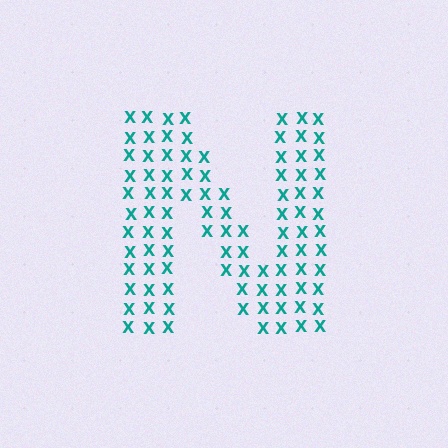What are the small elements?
The small elements are letter X's.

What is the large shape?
The large shape is the letter N.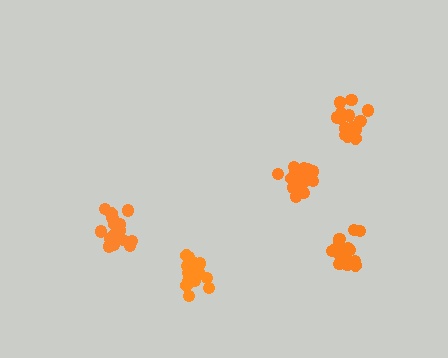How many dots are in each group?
Group 1: 20 dots, Group 2: 17 dots, Group 3: 17 dots, Group 4: 19 dots, Group 5: 17 dots (90 total).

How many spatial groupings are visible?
There are 5 spatial groupings.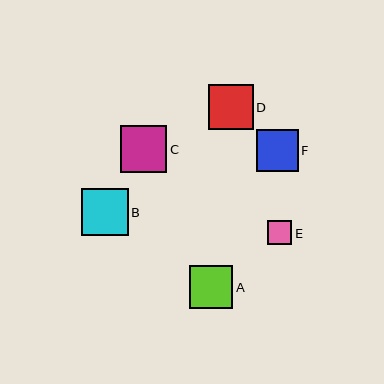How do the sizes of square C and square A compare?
Square C and square A are approximately the same size.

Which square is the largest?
Square B is the largest with a size of approximately 47 pixels.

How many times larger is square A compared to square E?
Square A is approximately 1.8 times the size of square E.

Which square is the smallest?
Square E is the smallest with a size of approximately 24 pixels.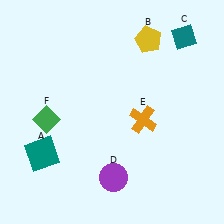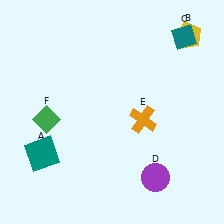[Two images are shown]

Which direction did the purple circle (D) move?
The purple circle (D) moved right.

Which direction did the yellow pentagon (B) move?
The yellow pentagon (B) moved right.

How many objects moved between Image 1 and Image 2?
2 objects moved between the two images.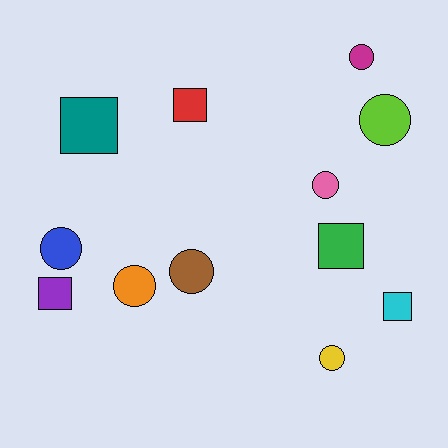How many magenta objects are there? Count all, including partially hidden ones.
There is 1 magenta object.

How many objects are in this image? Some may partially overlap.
There are 12 objects.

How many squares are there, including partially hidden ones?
There are 5 squares.